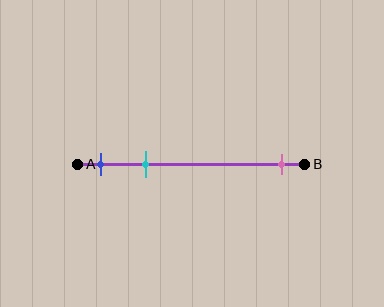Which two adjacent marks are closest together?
The blue and cyan marks are the closest adjacent pair.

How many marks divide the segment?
There are 3 marks dividing the segment.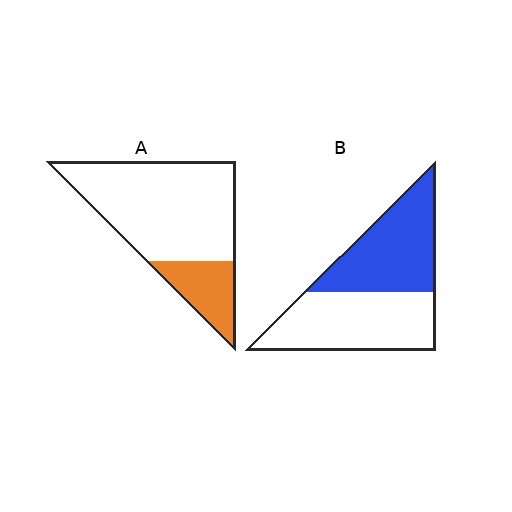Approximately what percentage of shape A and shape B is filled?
A is approximately 25% and B is approximately 50%.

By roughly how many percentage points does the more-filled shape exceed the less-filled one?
By roughly 25 percentage points (B over A).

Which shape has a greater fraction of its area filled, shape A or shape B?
Shape B.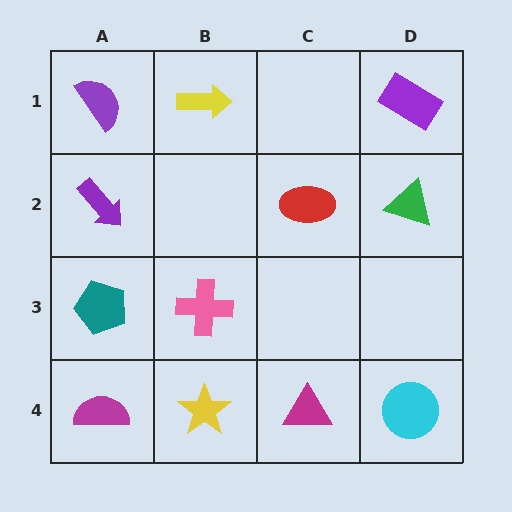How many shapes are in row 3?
2 shapes.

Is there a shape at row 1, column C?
No, that cell is empty.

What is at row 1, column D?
A purple rectangle.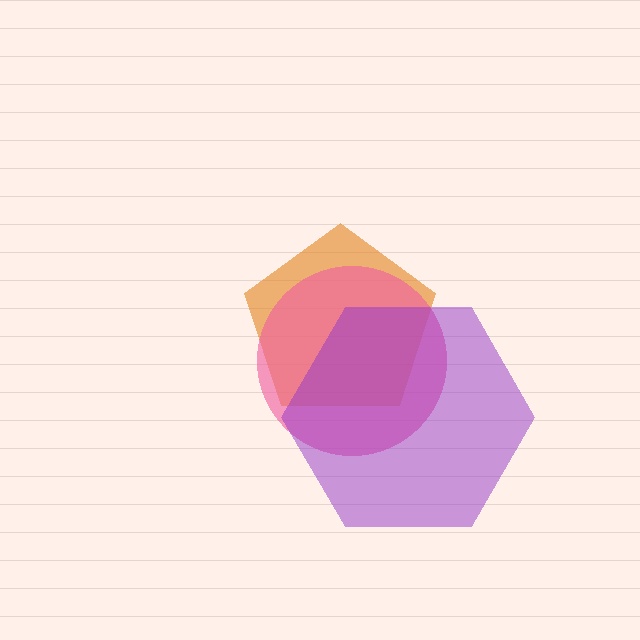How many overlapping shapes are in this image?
There are 3 overlapping shapes in the image.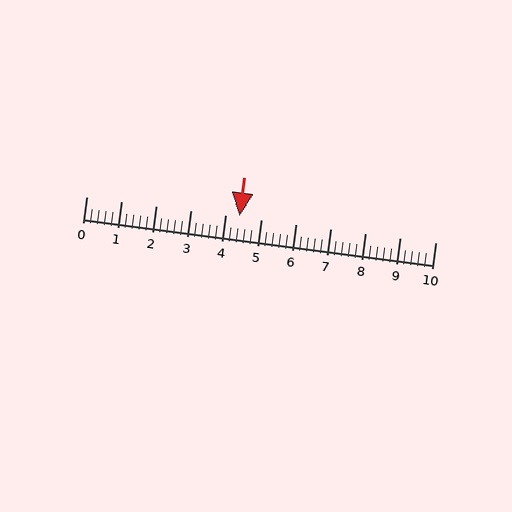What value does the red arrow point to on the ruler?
The red arrow points to approximately 4.4.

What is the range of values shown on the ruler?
The ruler shows values from 0 to 10.